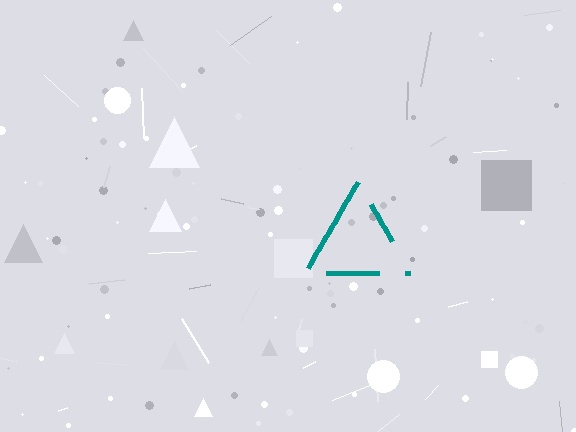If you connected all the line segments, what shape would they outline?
They would outline a triangle.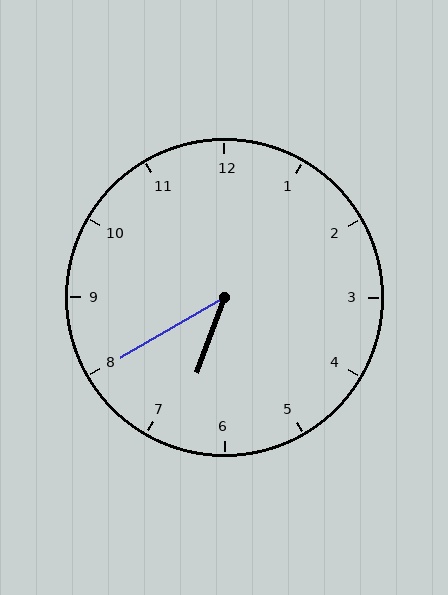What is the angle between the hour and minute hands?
Approximately 40 degrees.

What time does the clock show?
6:40.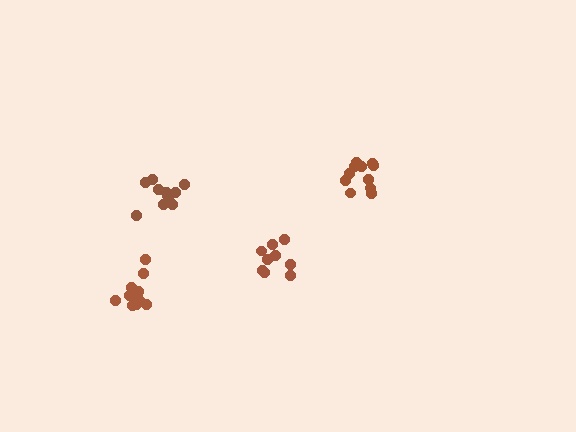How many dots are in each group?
Group 1: 11 dots, Group 2: 9 dots, Group 3: 13 dots, Group 4: 11 dots (44 total).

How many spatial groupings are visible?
There are 4 spatial groupings.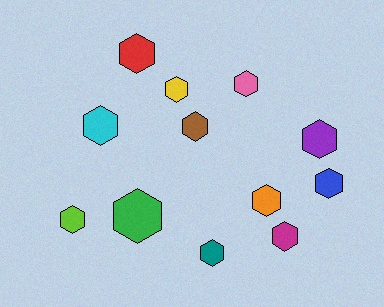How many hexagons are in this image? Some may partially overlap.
There are 12 hexagons.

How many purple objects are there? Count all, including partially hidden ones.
There is 1 purple object.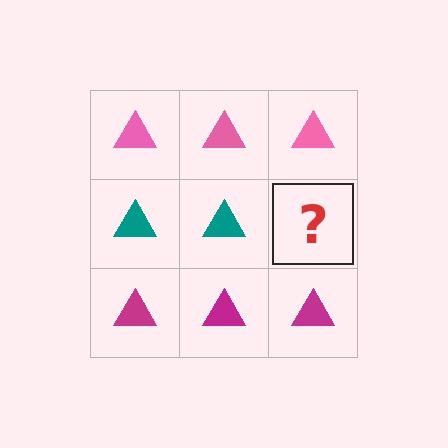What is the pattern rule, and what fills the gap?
The rule is that each row has a consistent color. The gap should be filled with a teal triangle.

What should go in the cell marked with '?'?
The missing cell should contain a teal triangle.